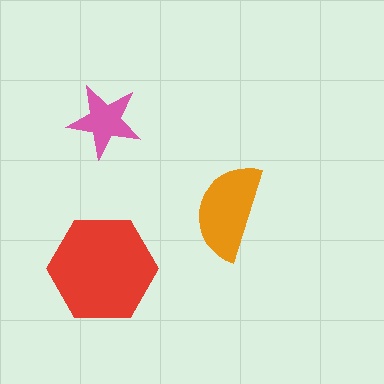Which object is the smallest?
The pink star.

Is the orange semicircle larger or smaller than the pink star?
Larger.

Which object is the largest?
The red hexagon.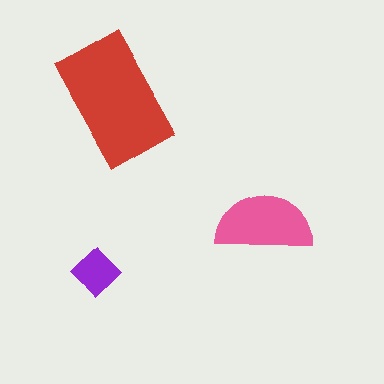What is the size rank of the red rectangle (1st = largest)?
1st.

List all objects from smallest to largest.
The purple diamond, the pink semicircle, the red rectangle.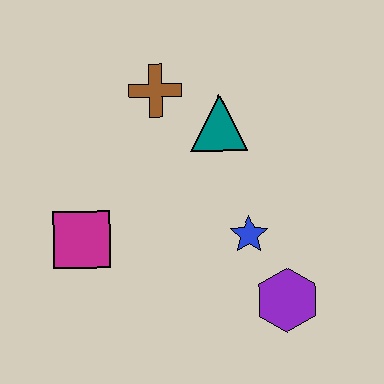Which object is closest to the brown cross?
The teal triangle is closest to the brown cross.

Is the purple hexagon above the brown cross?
No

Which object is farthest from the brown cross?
The purple hexagon is farthest from the brown cross.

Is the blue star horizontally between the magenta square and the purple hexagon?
Yes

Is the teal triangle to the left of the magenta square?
No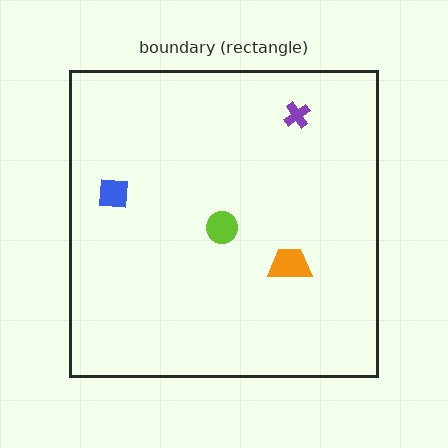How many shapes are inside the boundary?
4 inside, 0 outside.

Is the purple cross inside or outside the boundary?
Inside.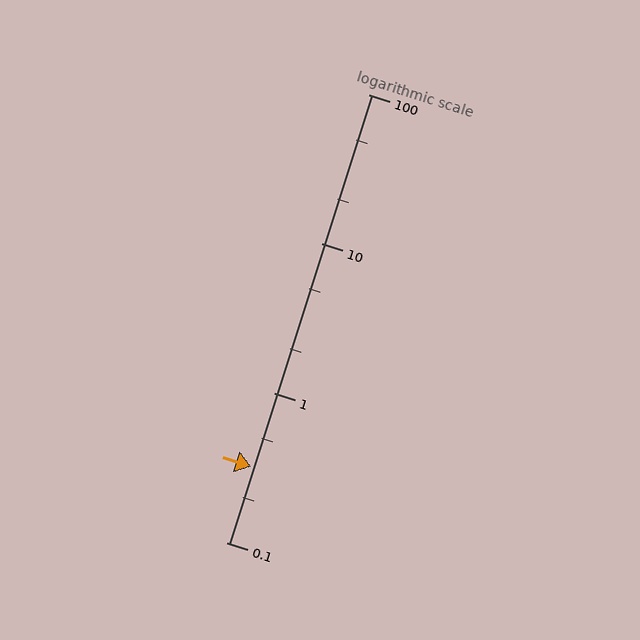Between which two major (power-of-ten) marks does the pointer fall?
The pointer is between 0.1 and 1.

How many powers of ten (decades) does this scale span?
The scale spans 3 decades, from 0.1 to 100.